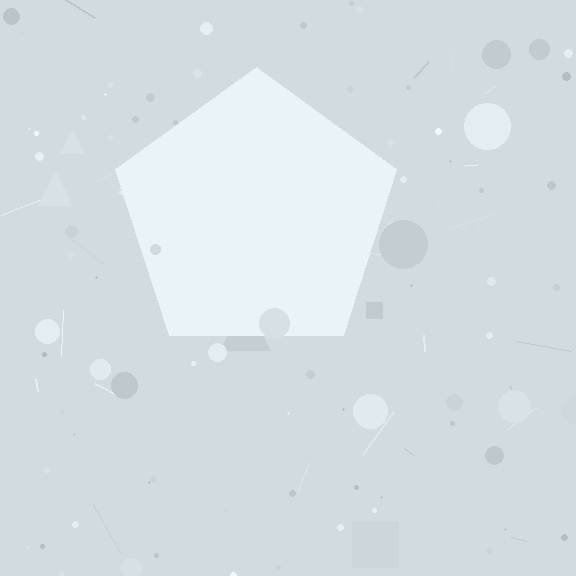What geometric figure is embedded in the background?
A pentagon is embedded in the background.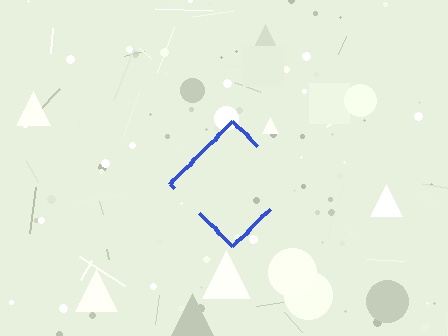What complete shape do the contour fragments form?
The contour fragments form a diamond.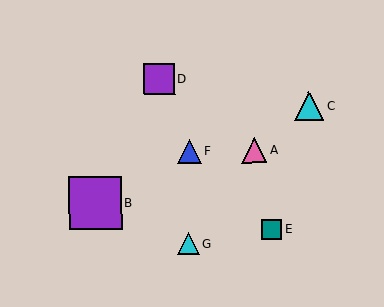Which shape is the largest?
The purple square (labeled B) is the largest.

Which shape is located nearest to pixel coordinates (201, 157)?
The blue triangle (labeled F) at (189, 151) is nearest to that location.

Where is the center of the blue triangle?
The center of the blue triangle is at (189, 151).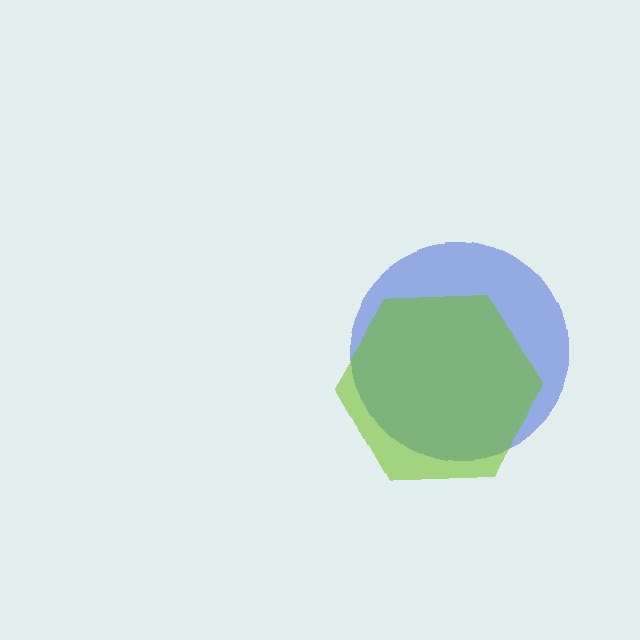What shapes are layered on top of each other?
The layered shapes are: a blue circle, a lime hexagon.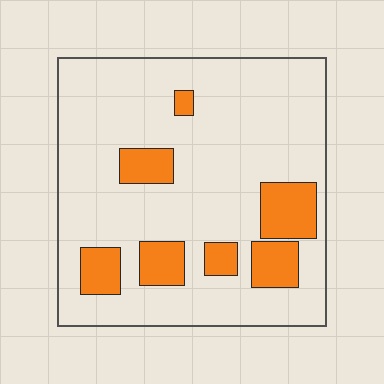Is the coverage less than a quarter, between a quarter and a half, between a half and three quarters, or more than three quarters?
Less than a quarter.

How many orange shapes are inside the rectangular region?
7.